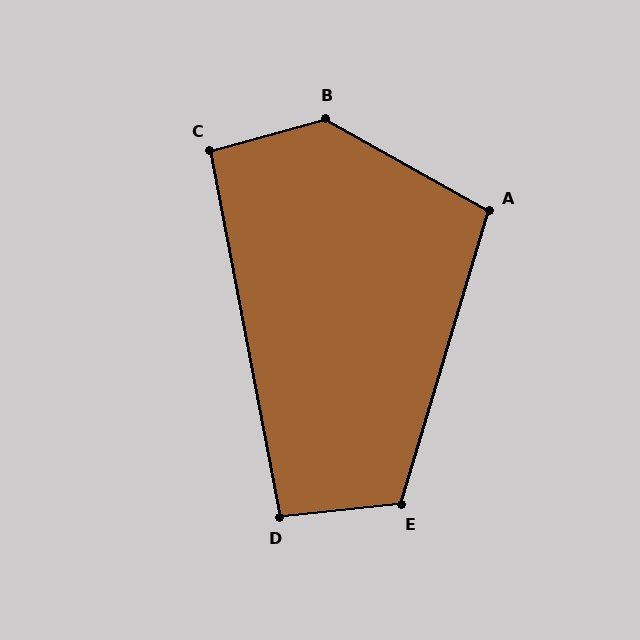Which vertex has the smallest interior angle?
D, at approximately 95 degrees.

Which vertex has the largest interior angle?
B, at approximately 135 degrees.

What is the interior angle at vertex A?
Approximately 103 degrees (obtuse).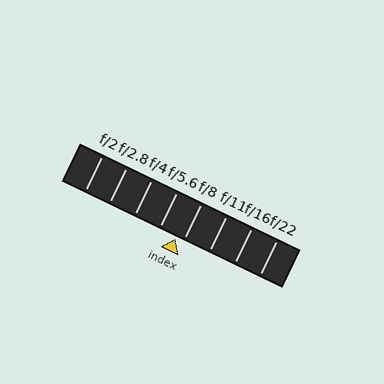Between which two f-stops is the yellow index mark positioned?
The index mark is between f/5.6 and f/8.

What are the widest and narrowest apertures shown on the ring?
The widest aperture shown is f/2 and the narrowest is f/22.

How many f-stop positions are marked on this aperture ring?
There are 8 f-stop positions marked.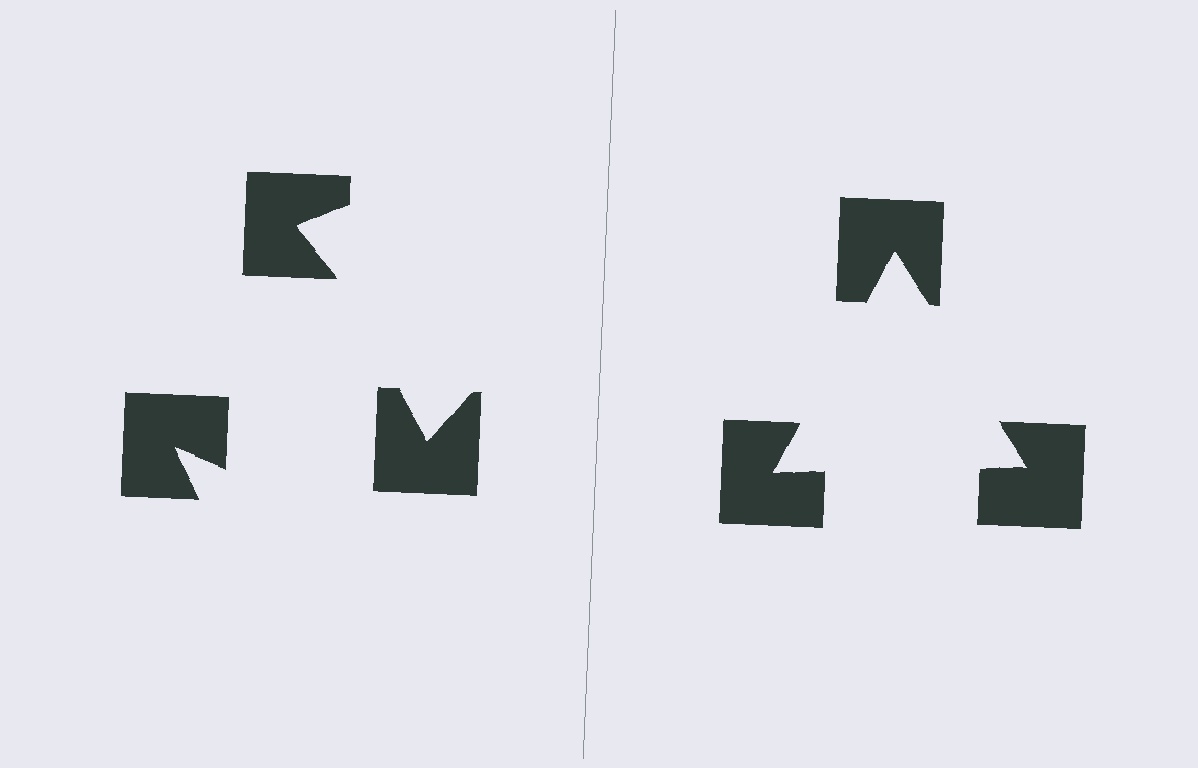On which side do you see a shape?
An illusory triangle appears on the right side. On the left side the wedge cuts are rotated, so no coherent shape forms.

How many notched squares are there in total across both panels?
6 — 3 on each side.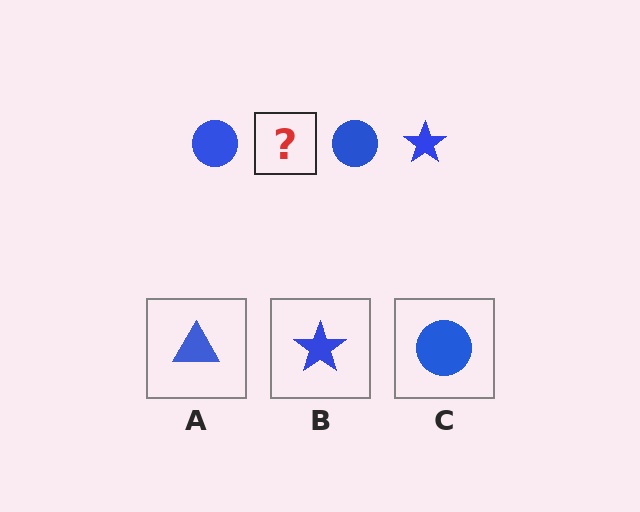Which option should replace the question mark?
Option B.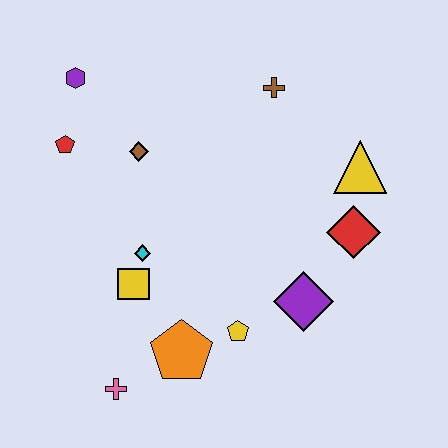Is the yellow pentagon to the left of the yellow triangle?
Yes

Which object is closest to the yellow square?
The cyan diamond is closest to the yellow square.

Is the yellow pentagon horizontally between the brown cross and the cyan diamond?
Yes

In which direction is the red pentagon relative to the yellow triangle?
The red pentagon is to the left of the yellow triangle.